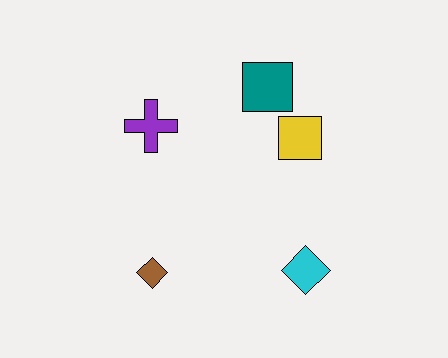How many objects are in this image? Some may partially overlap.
There are 5 objects.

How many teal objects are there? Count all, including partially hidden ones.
There is 1 teal object.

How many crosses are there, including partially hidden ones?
There is 1 cross.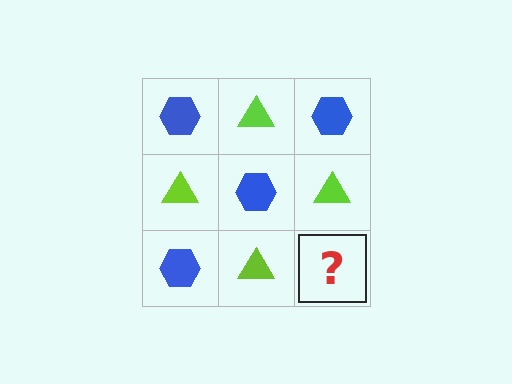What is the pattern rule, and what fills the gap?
The rule is that it alternates blue hexagon and lime triangle in a checkerboard pattern. The gap should be filled with a blue hexagon.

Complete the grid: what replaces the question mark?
The question mark should be replaced with a blue hexagon.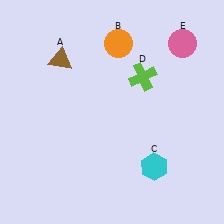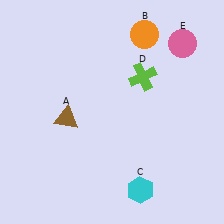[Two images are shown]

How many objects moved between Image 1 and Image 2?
3 objects moved between the two images.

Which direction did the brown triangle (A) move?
The brown triangle (A) moved down.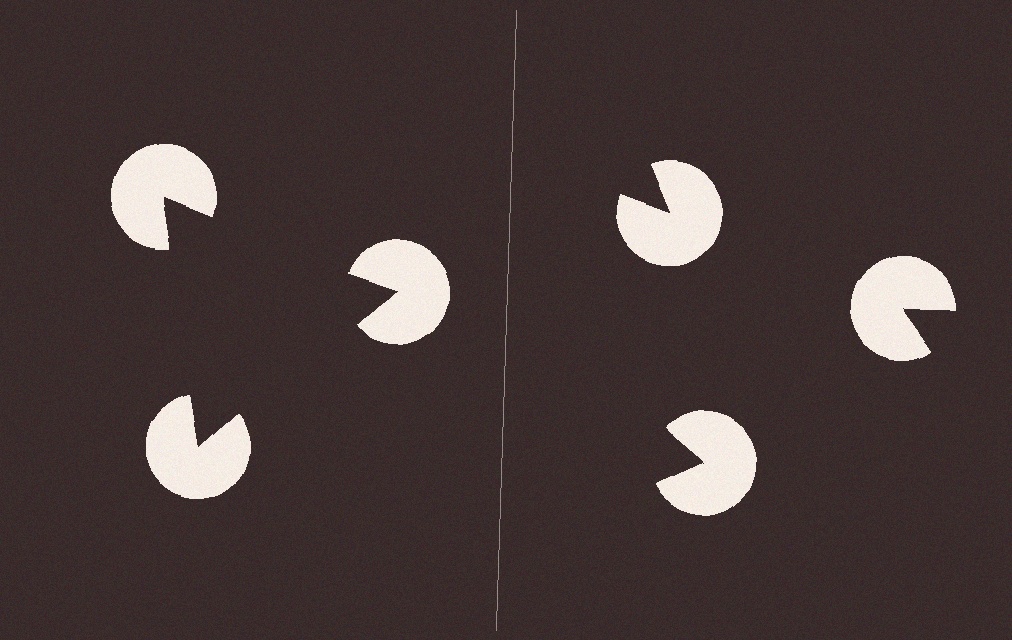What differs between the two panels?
The pac-man discs are positioned identically on both sides; only the wedge orientations differ. On the left they align to a triangle; on the right they are misaligned.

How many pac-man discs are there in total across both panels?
6 — 3 on each side.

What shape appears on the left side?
An illusory triangle.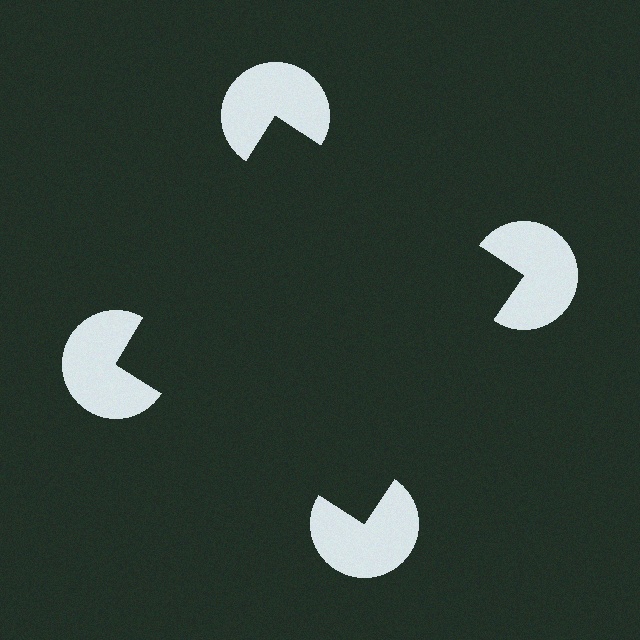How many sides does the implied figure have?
4 sides.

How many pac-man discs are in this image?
There are 4 — one at each vertex of the illusory square.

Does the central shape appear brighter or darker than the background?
It typically appears slightly darker than the background, even though no actual brightness change is drawn.